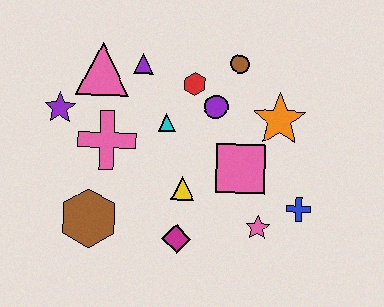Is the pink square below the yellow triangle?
No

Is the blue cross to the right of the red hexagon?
Yes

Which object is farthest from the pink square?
The purple star is farthest from the pink square.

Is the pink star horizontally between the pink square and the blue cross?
Yes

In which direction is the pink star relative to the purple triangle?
The pink star is below the purple triangle.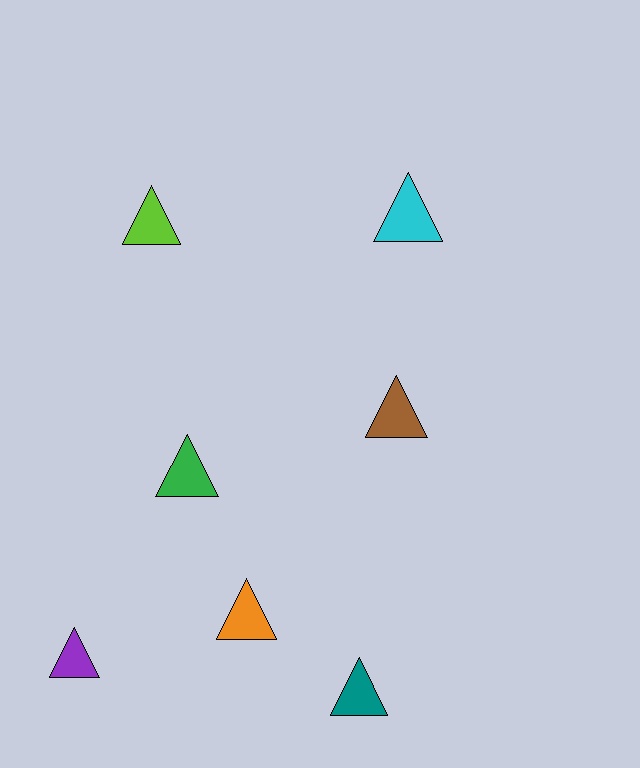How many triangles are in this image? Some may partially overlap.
There are 7 triangles.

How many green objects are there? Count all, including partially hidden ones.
There is 1 green object.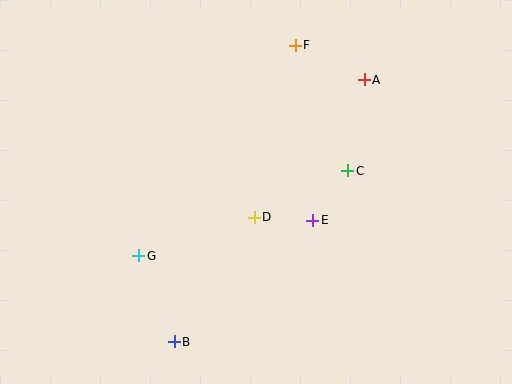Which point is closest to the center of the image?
Point D at (254, 217) is closest to the center.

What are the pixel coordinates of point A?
Point A is at (364, 80).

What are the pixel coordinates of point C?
Point C is at (348, 171).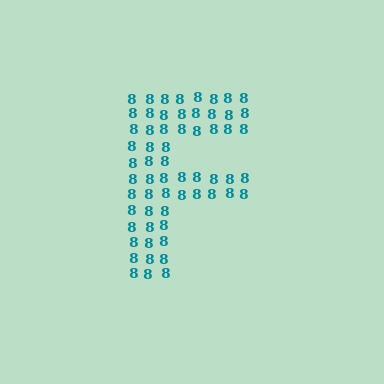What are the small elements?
The small elements are digit 8's.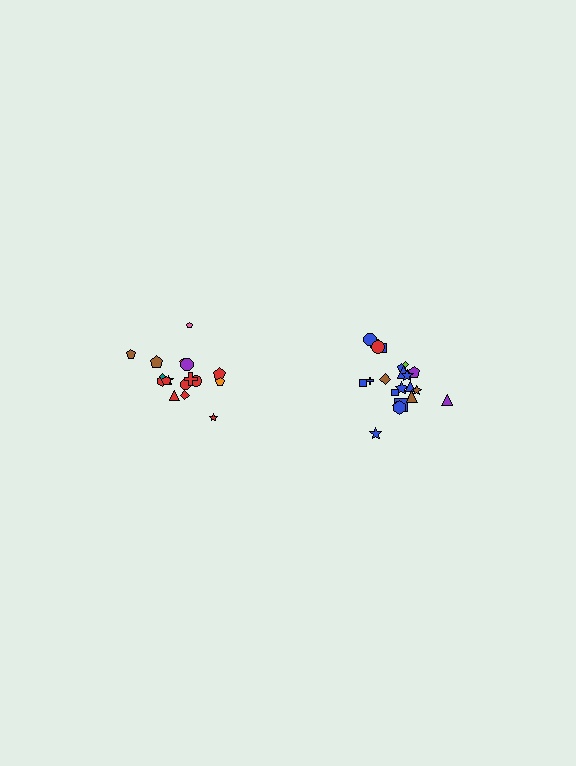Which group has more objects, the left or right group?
The right group.